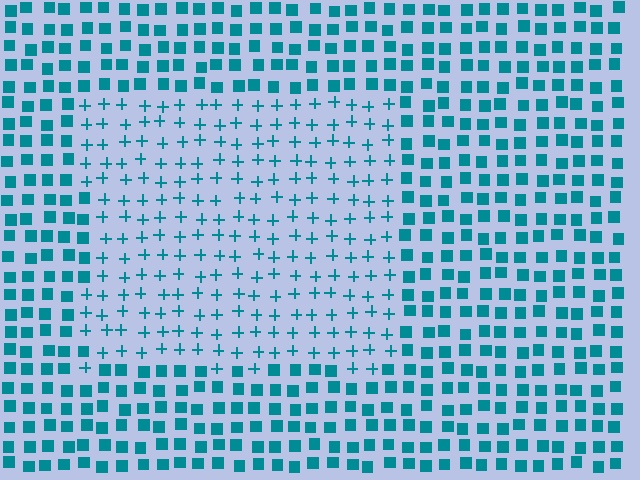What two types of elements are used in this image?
The image uses plus signs inside the rectangle region and squares outside it.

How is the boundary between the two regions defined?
The boundary is defined by a change in element shape: plus signs inside vs. squares outside. All elements share the same color and spacing.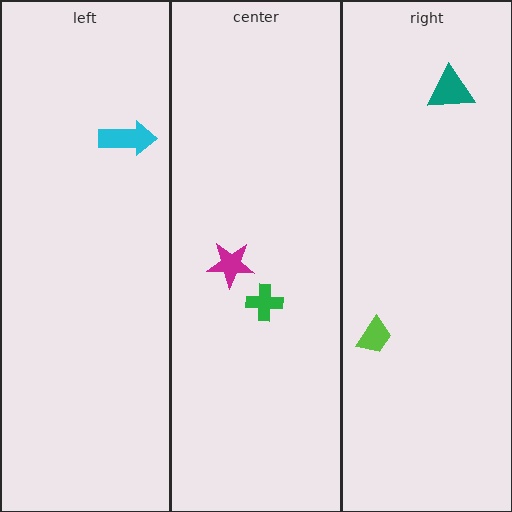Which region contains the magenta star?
The center region.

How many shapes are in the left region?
1.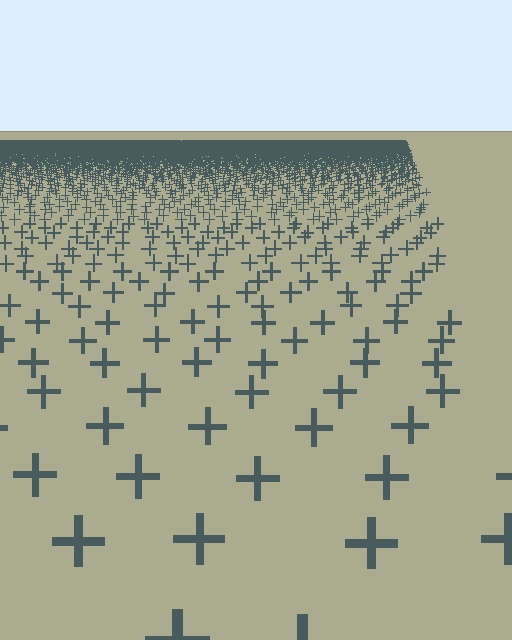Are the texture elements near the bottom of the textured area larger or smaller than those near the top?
Larger. Near the bottom, elements are closer to the viewer and appear at a bigger on-screen size.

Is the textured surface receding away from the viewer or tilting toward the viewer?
The surface is receding away from the viewer. Texture elements get smaller and denser toward the top.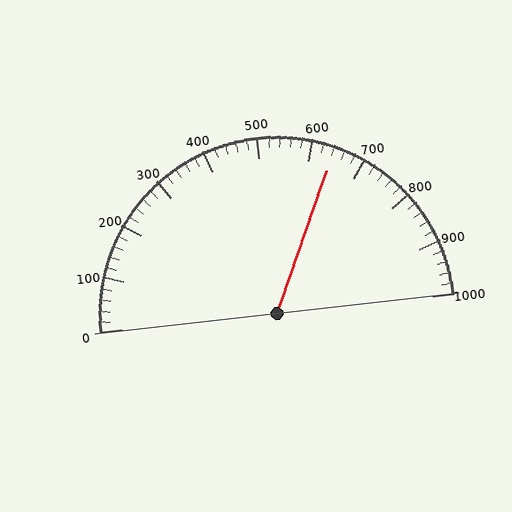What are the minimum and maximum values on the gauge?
The gauge ranges from 0 to 1000.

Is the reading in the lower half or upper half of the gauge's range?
The reading is in the upper half of the range (0 to 1000).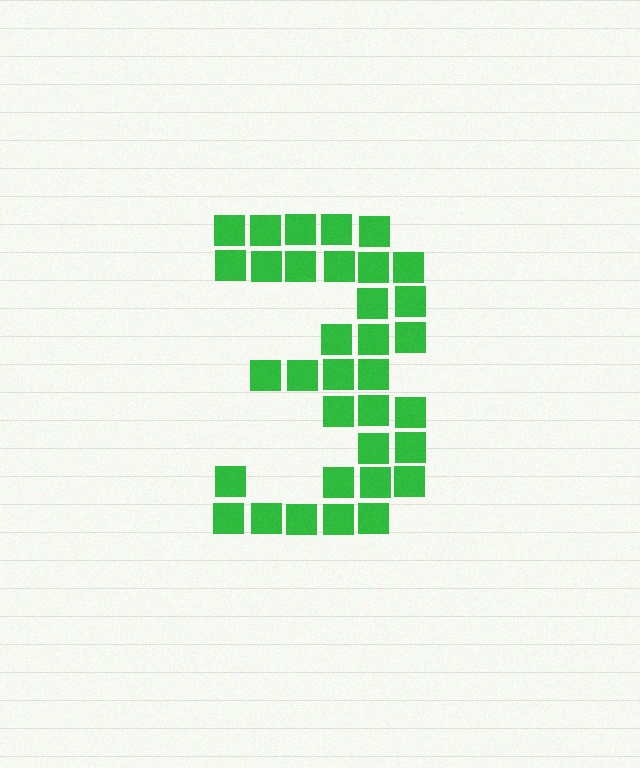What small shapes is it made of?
It is made of small squares.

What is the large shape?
The large shape is the digit 3.